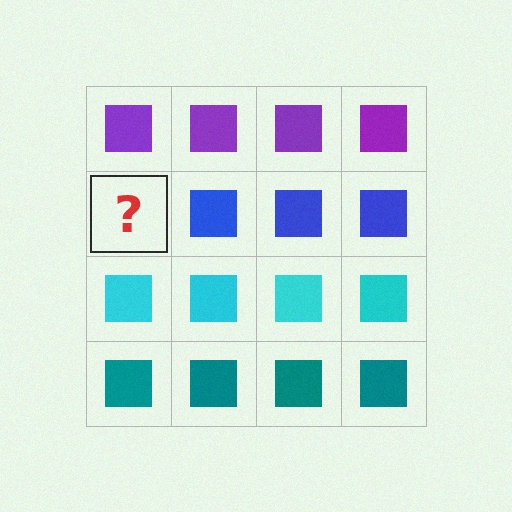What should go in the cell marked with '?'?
The missing cell should contain a blue square.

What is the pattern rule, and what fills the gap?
The rule is that each row has a consistent color. The gap should be filled with a blue square.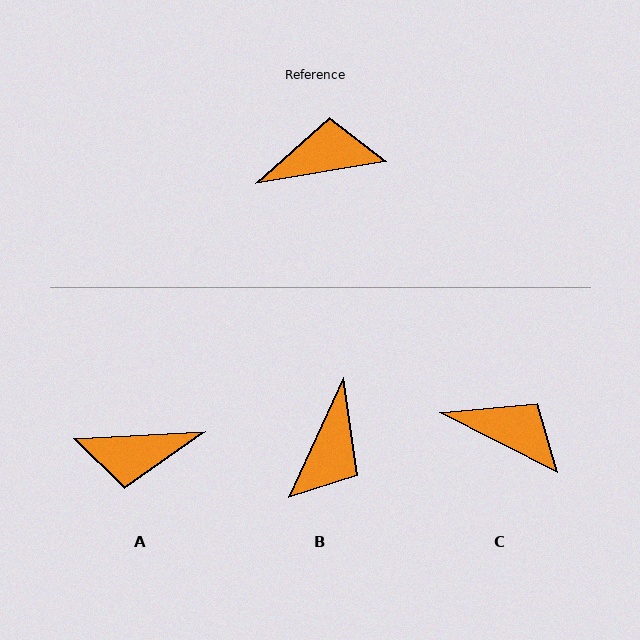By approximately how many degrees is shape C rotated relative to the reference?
Approximately 36 degrees clockwise.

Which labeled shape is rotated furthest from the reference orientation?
A, about 173 degrees away.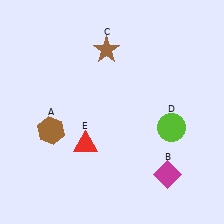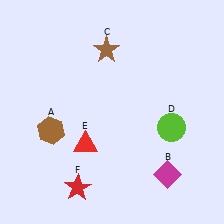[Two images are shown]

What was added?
A red star (F) was added in Image 2.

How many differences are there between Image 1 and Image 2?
There is 1 difference between the two images.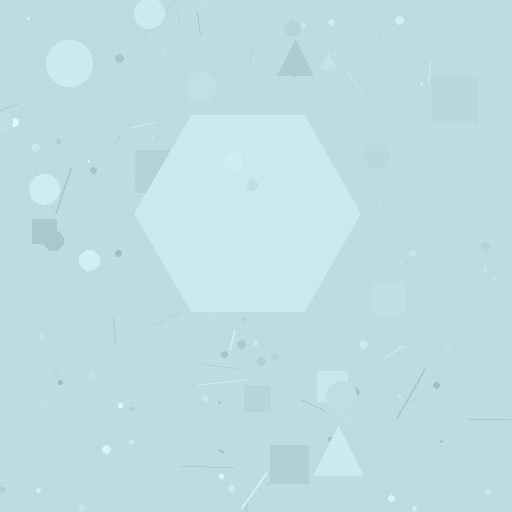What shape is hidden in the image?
A hexagon is hidden in the image.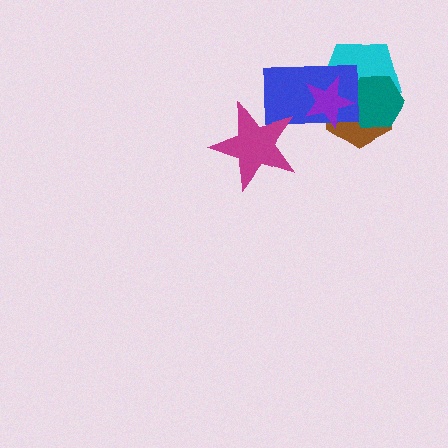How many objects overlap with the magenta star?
1 object overlaps with the magenta star.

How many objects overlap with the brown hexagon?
4 objects overlap with the brown hexagon.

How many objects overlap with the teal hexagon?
4 objects overlap with the teal hexagon.